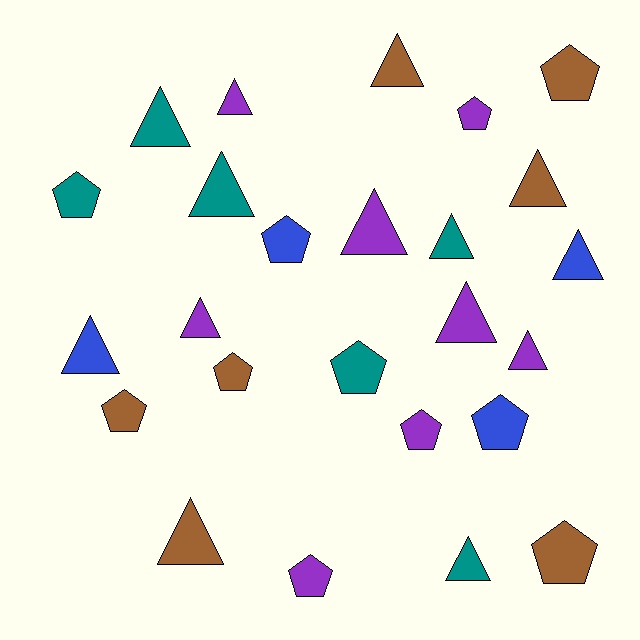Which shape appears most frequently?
Triangle, with 14 objects.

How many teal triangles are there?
There are 4 teal triangles.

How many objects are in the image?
There are 25 objects.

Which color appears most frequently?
Purple, with 8 objects.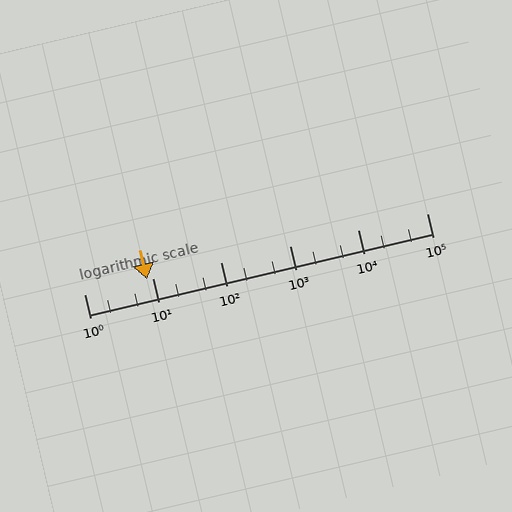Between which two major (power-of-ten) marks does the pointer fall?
The pointer is between 1 and 10.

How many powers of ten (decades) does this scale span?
The scale spans 5 decades, from 1 to 100000.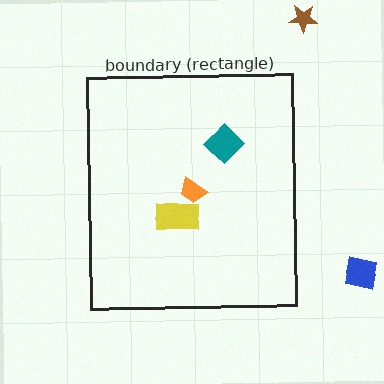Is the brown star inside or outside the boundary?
Outside.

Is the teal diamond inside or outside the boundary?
Inside.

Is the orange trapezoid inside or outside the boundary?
Inside.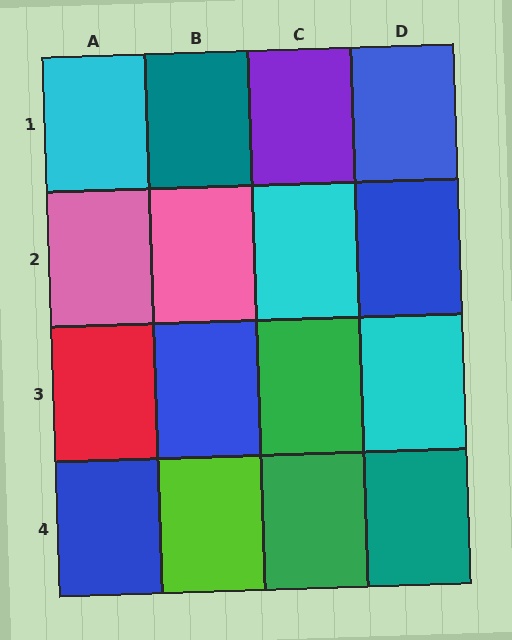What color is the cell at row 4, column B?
Lime.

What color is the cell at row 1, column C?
Purple.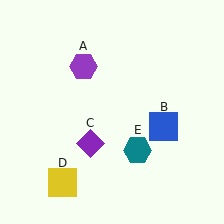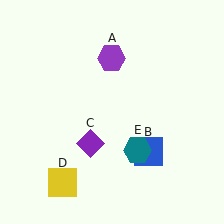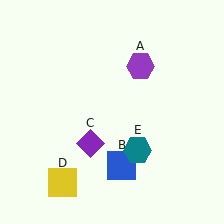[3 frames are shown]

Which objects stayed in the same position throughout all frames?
Purple diamond (object C) and yellow square (object D) and teal hexagon (object E) remained stationary.